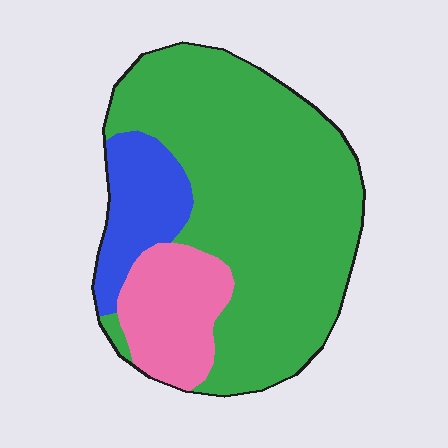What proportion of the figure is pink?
Pink takes up between a sixth and a third of the figure.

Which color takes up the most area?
Green, at roughly 70%.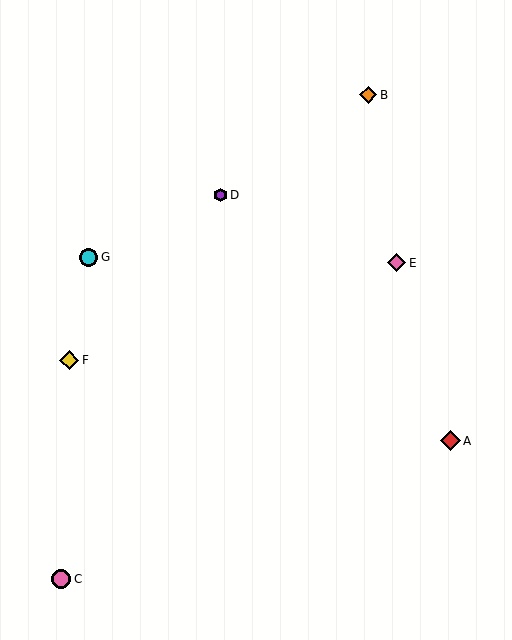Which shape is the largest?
The red diamond (labeled A) is the largest.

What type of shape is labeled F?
Shape F is a yellow diamond.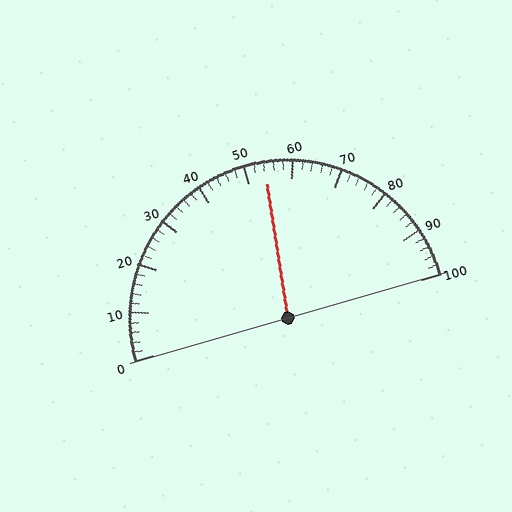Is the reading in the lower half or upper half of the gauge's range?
The reading is in the upper half of the range (0 to 100).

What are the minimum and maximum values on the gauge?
The gauge ranges from 0 to 100.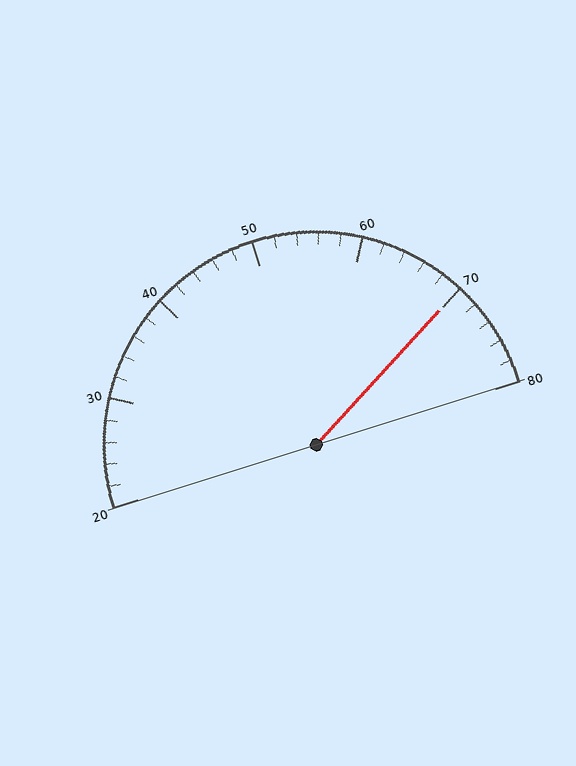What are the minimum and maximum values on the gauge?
The gauge ranges from 20 to 80.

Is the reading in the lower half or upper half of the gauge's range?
The reading is in the upper half of the range (20 to 80).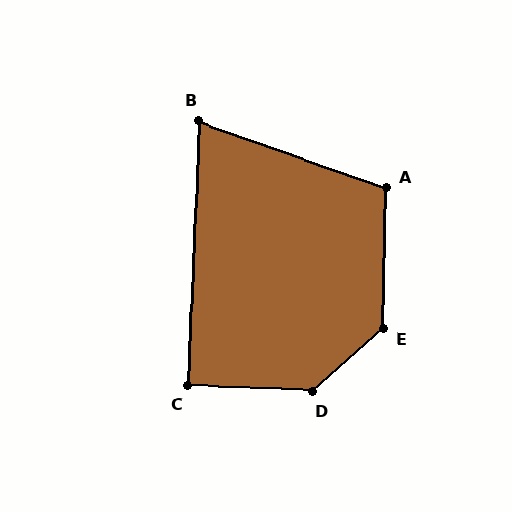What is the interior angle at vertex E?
Approximately 132 degrees (obtuse).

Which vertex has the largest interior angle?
D, at approximately 136 degrees.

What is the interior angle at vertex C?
Approximately 90 degrees (approximately right).